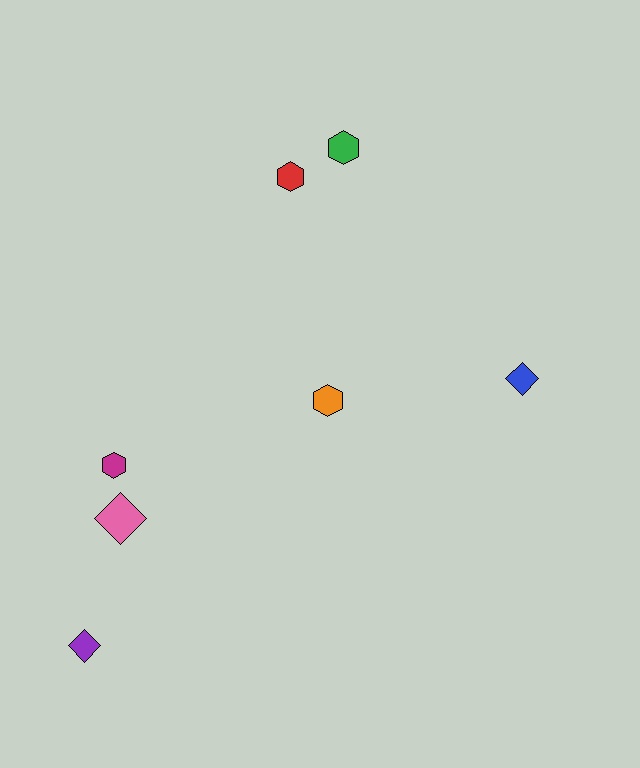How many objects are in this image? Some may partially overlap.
There are 7 objects.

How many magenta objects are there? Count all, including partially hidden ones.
There is 1 magenta object.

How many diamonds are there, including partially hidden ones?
There are 3 diamonds.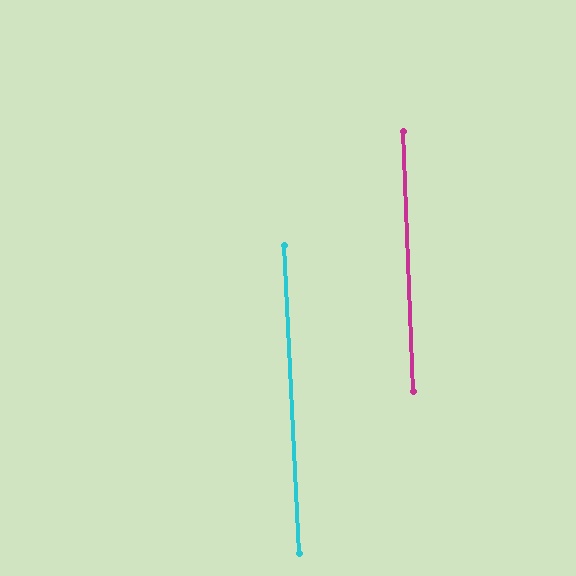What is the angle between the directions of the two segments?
Approximately 1 degree.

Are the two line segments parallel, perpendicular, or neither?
Parallel — their directions differ by only 0.7°.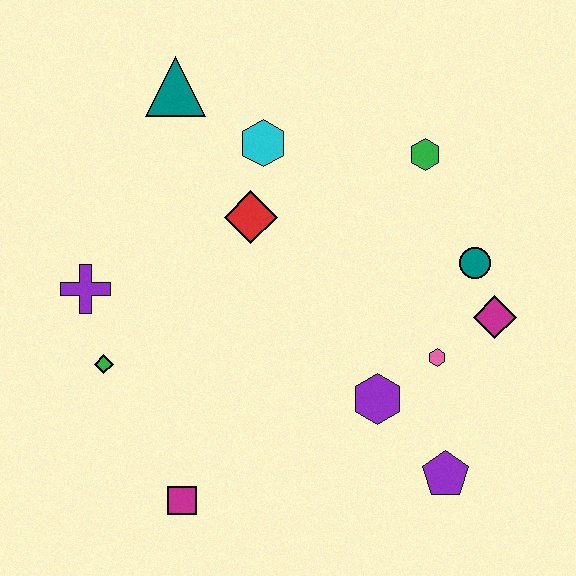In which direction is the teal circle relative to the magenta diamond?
The teal circle is above the magenta diamond.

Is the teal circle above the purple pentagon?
Yes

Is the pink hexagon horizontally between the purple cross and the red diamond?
No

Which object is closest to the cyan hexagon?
The red diamond is closest to the cyan hexagon.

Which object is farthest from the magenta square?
The green hexagon is farthest from the magenta square.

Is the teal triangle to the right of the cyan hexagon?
No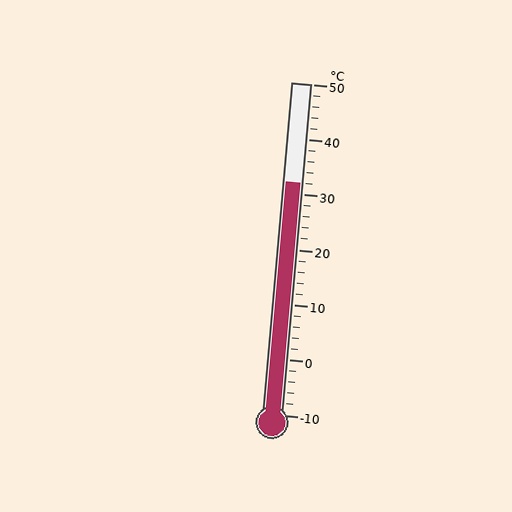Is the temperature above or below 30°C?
The temperature is above 30°C.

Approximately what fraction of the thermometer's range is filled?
The thermometer is filled to approximately 70% of its range.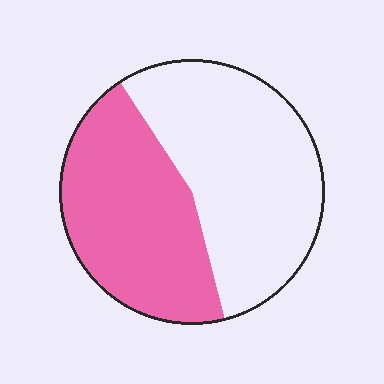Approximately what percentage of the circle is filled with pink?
Approximately 45%.